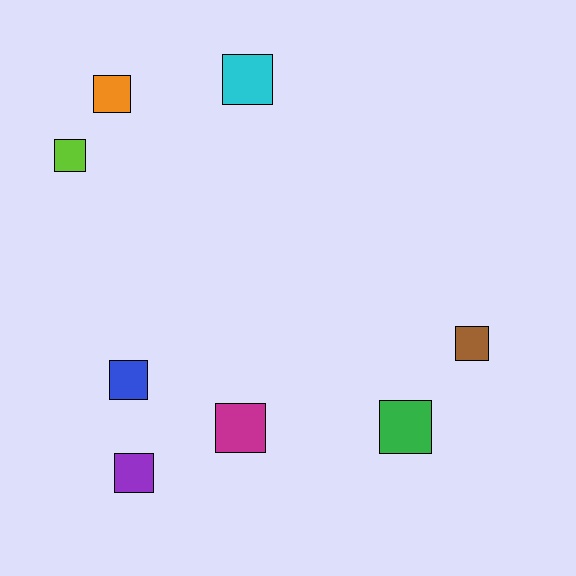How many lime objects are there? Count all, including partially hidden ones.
There is 1 lime object.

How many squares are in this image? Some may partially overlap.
There are 8 squares.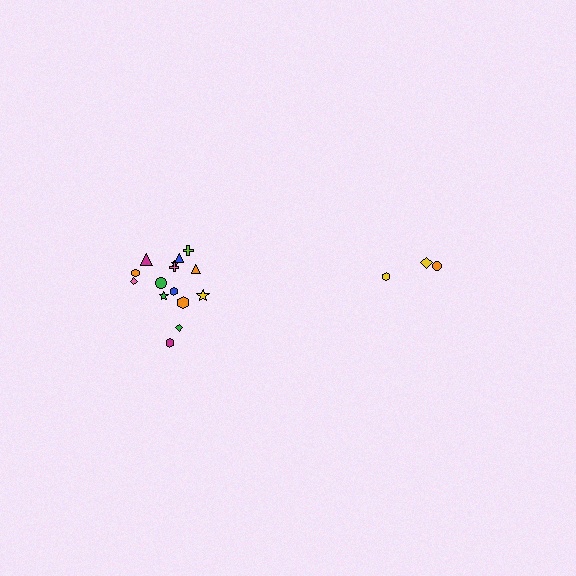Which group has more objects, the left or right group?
The left group.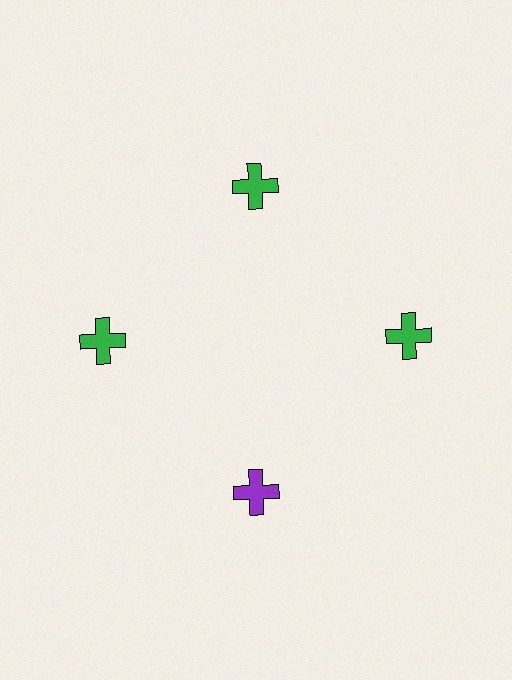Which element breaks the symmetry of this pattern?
The purple cross at roughly the 6 o'clock position breaks the symmetry. All other shapes are green crosses.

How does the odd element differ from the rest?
It has a different color: purple instead of green.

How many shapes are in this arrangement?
There are 4 shapes arranged in a ring pattern.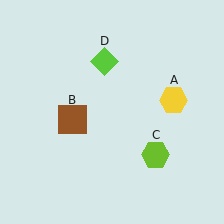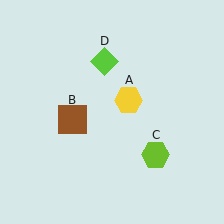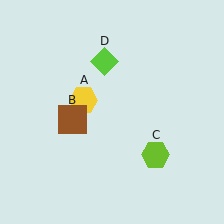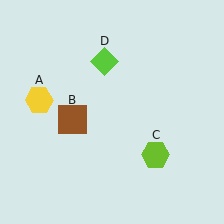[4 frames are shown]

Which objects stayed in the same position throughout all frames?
Brown square (object B) and lime hexagon (object C) and lime diamond (object D) remained stationary.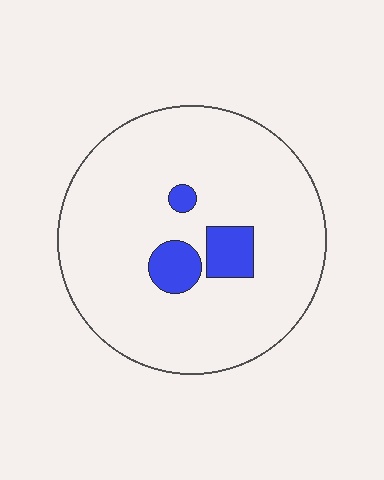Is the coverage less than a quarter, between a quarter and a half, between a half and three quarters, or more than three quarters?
Less than a quarter.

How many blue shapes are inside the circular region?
3.